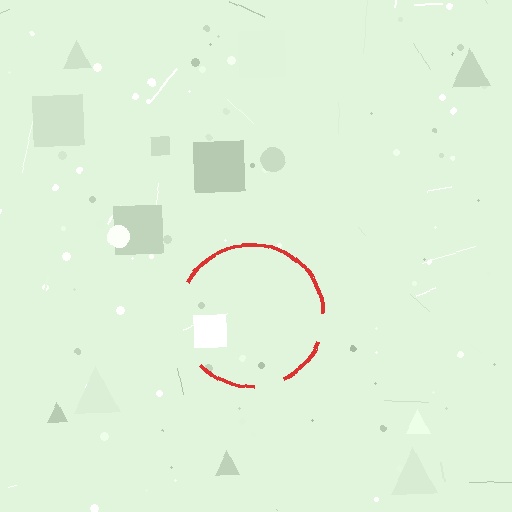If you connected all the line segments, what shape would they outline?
They would outline a circle.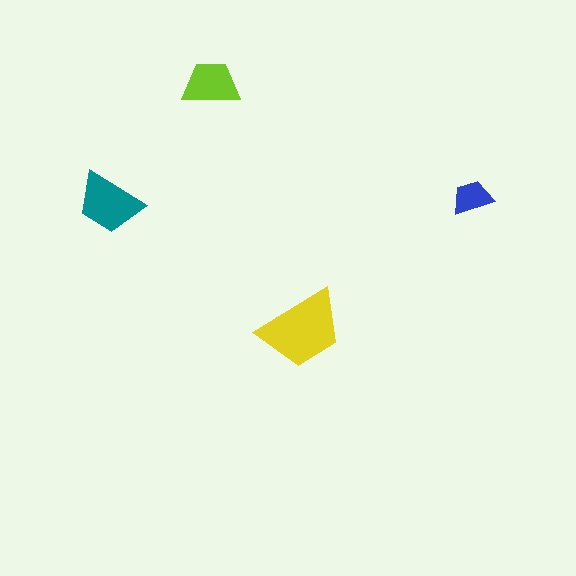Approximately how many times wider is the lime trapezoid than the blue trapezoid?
About 1.5 times wider.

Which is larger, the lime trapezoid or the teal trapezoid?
The teal one.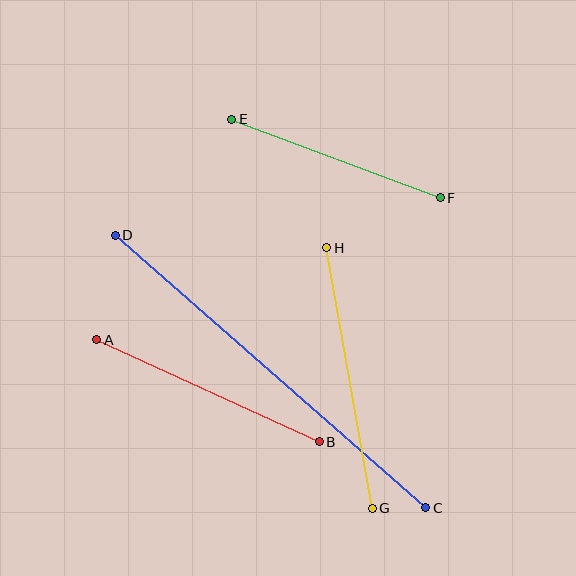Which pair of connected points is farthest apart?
Points C and D are farthest apart.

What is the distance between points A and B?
The distance is approximately 245 pixels.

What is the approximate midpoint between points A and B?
The midpoint is at approximately (208, 391) pixels.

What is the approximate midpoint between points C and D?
The midpoint is at approximately (270, 372) pixels.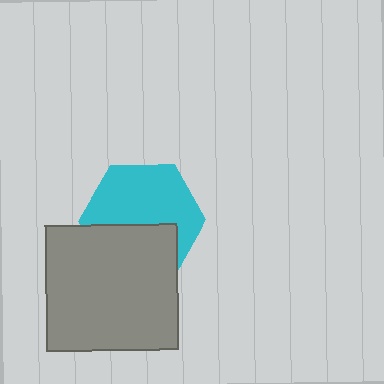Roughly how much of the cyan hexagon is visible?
About half of it is visible (roughly 60%).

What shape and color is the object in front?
The object in front is a gray rectangle.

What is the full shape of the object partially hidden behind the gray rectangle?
The partially hidden object is a cyan hexagon.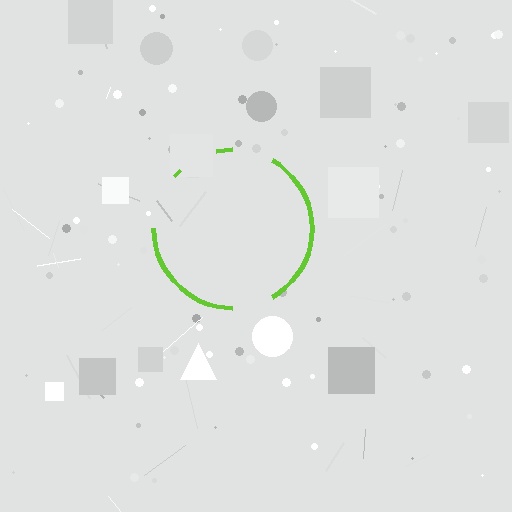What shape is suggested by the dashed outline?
The dashed outline suggests a circle.